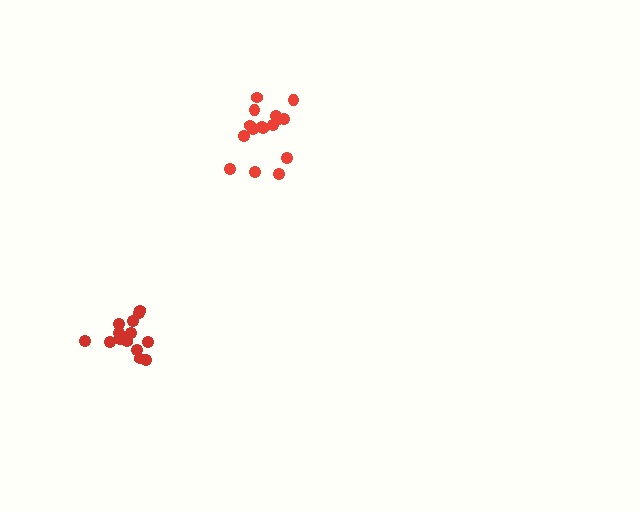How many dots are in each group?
Group 1: 16 dots, Group 2: 15 dots (31 total).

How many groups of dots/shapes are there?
There are 2 groups.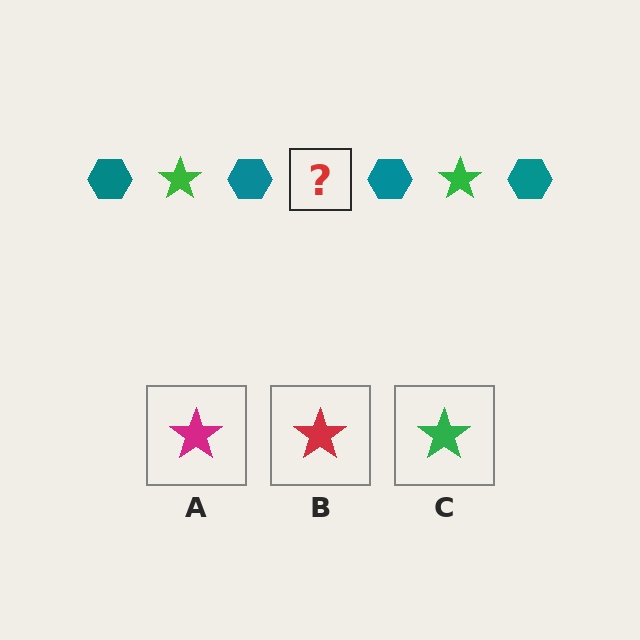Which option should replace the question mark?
Option C.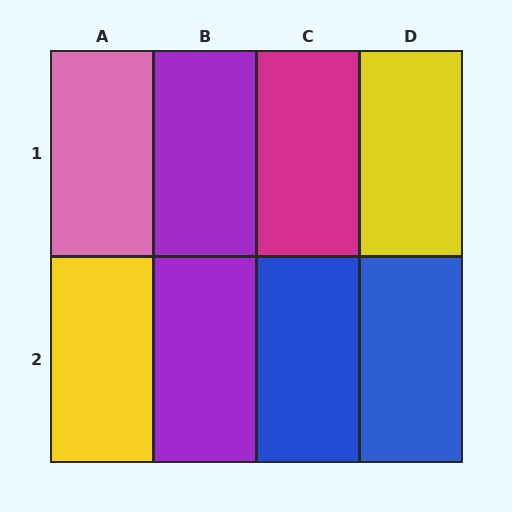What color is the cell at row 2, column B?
Purple.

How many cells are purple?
2 cells are purple.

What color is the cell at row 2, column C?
Blue.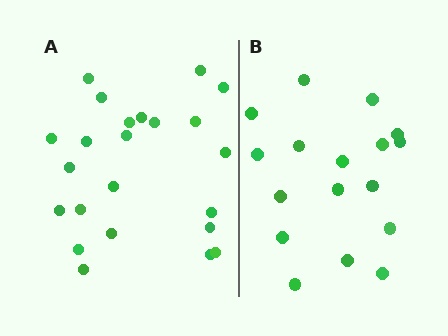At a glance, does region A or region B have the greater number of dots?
Region A (the left region) has more dots.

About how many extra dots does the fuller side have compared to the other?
Region A has about 6 more dots than region B.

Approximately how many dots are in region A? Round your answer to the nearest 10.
About 20 dots. (The exact count is 23, which rounds to 20.)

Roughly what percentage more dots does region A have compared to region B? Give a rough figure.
About 35% more.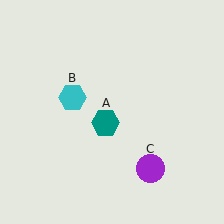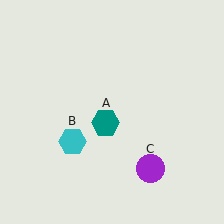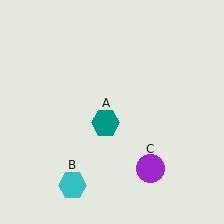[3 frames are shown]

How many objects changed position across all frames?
1 object changed position: cyan hexagon (object B).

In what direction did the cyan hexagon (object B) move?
The cyan hexagon (object B) moved down.